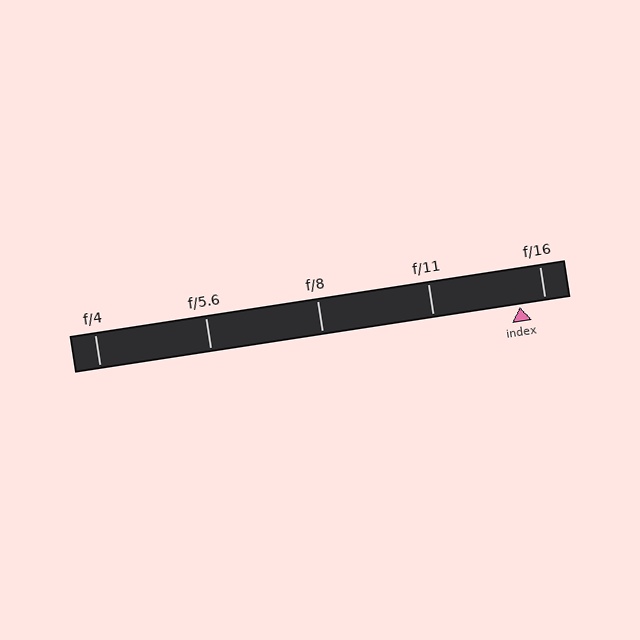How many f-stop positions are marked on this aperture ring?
There are 5 f-stop positions marked.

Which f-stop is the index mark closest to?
The index mark is closest to f/16.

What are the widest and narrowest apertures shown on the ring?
The widest aperture shown is f/4 and the narrowest is f/16.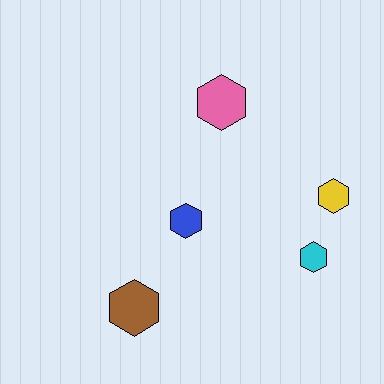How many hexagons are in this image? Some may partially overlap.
There are 5 hexagons.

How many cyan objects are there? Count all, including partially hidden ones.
There is 1 cyan object.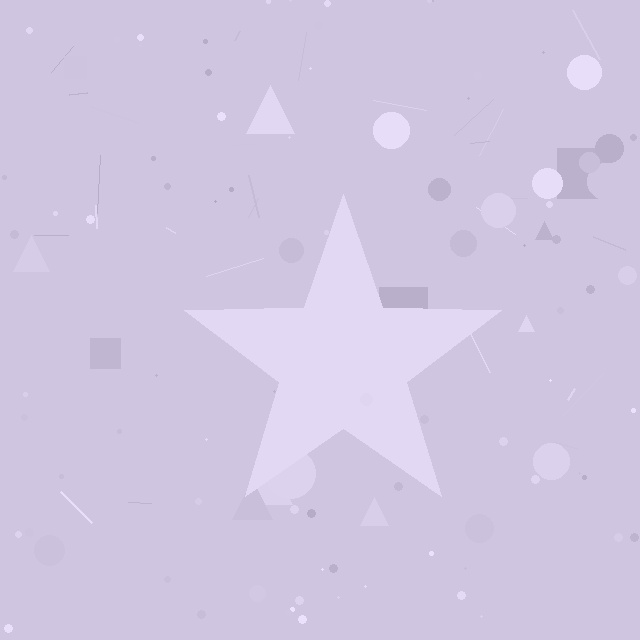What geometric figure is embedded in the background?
A star is embedded in the background.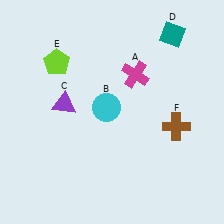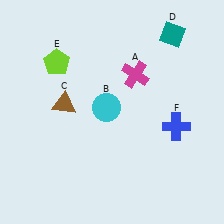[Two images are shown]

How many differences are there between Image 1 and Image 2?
There are 2 differences between the two images.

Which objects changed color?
C changed from purple to brown. F changed from brown to blue.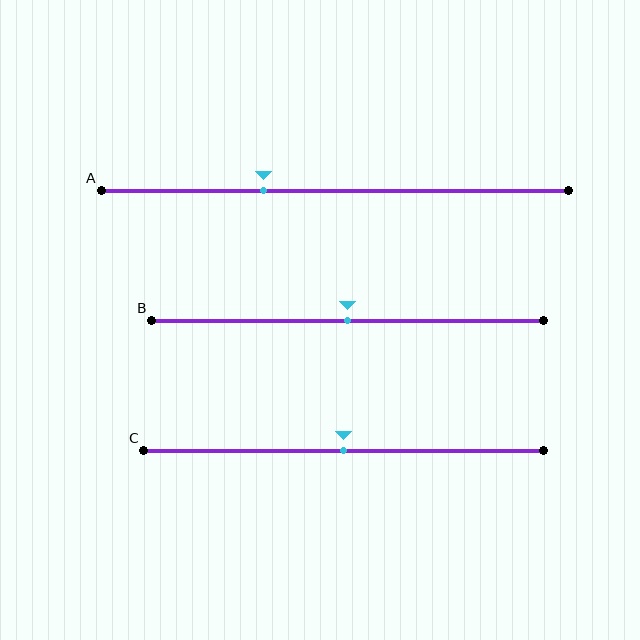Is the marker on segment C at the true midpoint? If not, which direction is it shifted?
Yes, the marker on segment C is at the true midpoint.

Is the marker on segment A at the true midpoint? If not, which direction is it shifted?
No, the marker on segment A is shifted to the left by about 15% of the segment length.